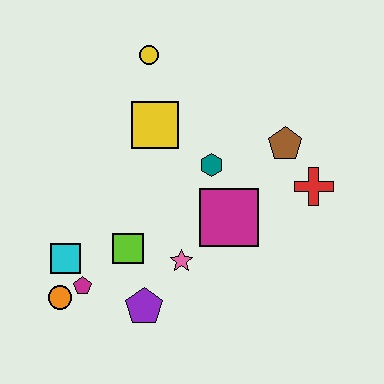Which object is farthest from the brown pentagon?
The orange circle is farthest from the brown pentagon.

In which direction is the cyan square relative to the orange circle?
The cyan square is above the orange circle.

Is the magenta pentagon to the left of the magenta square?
Yes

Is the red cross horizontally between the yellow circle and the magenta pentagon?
No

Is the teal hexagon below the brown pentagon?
Yes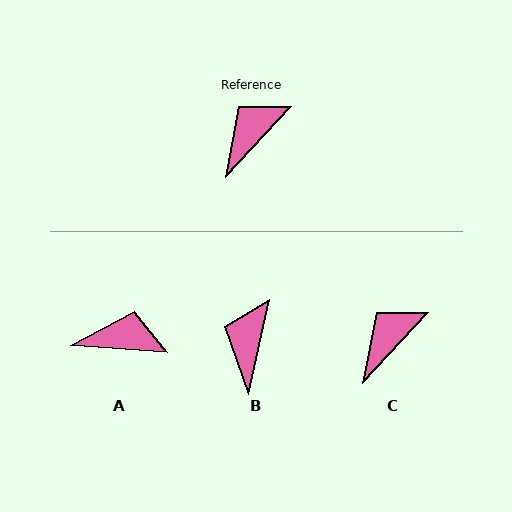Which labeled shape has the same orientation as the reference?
C.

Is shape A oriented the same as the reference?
No, it is off by about 51 degrees.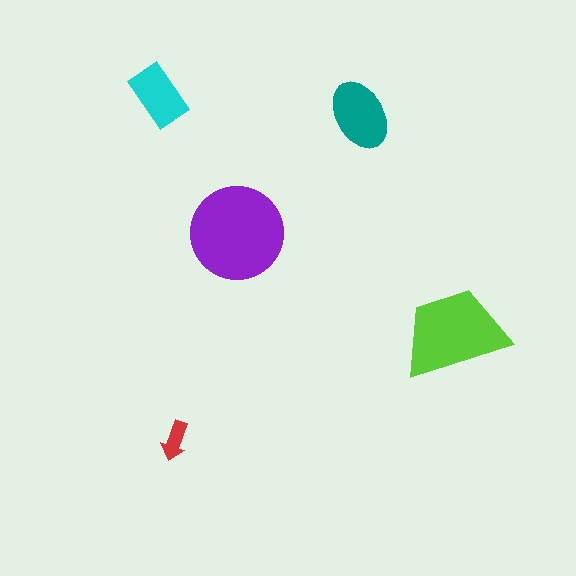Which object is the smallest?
The red arrow.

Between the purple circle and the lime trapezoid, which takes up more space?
The purple circle.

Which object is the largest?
The purple circle.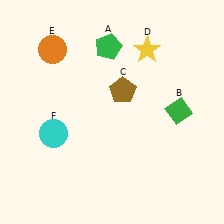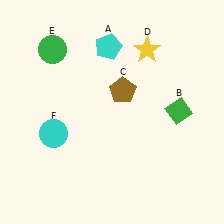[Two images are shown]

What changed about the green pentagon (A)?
In Image 1, A is green. In Image 2, it changed to cyan.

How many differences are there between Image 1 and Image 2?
There are 2 differences between the two images.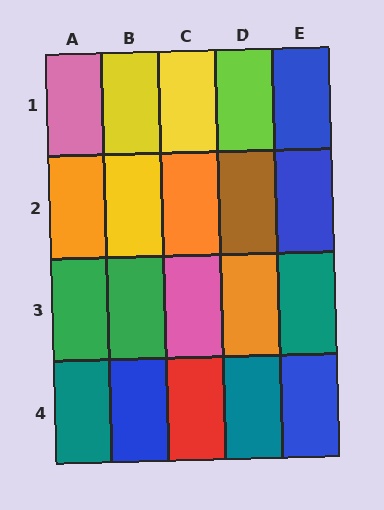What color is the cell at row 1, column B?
Yellow.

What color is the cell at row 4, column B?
Blue.